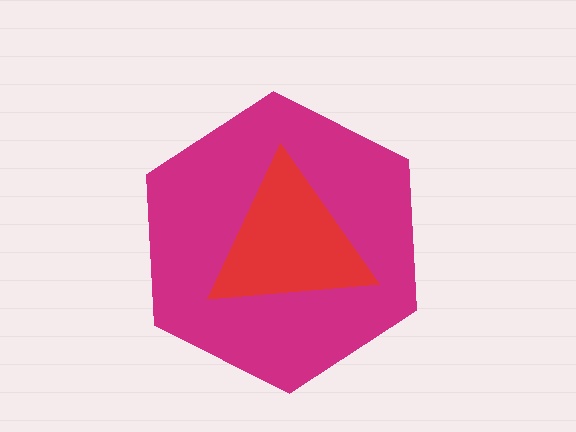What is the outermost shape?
The magenta hexagon.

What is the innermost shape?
The red triangle.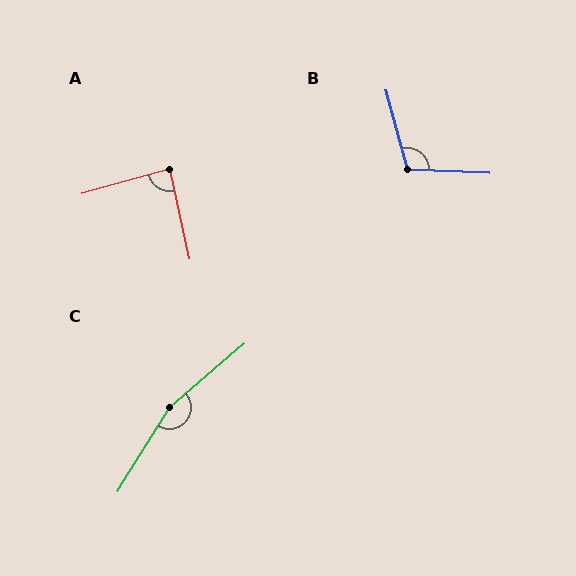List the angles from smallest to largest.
A (87°), B (108°), C (162°).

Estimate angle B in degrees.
Approximately 108 degrees.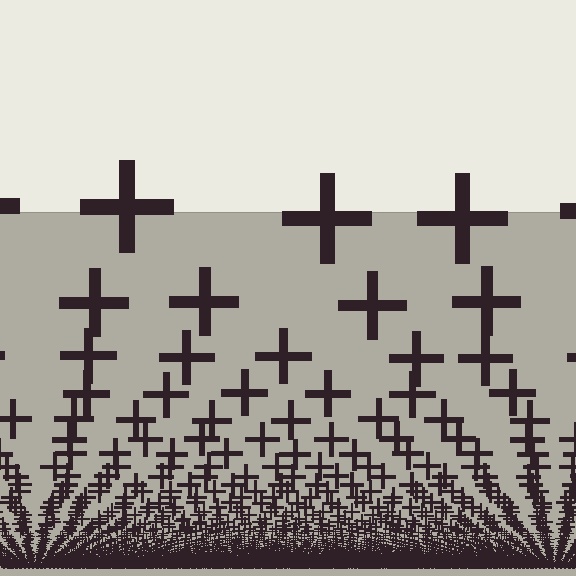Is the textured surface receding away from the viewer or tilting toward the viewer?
The surface appears to tilt toward the viewer. Texture elements get larger and sparser toward the top.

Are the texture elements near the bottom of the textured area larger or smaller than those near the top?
Smaller. The gradient is inverted — elements near the bottom are smaller and denser.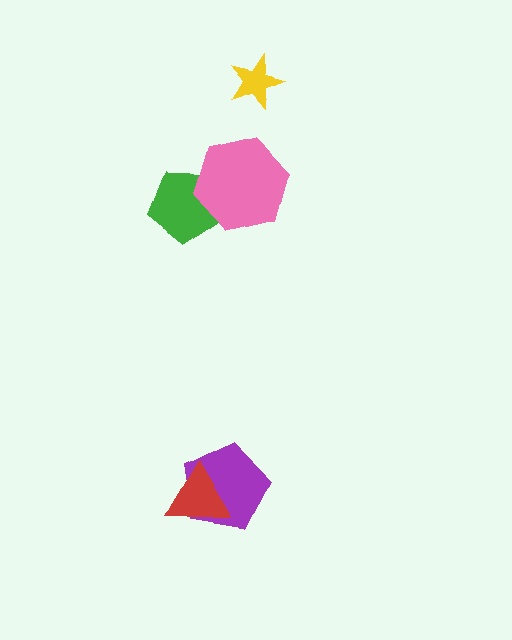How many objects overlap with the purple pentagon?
1 object overlaps with the purple pentagon.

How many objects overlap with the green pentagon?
1 object overlaps with the green pentagon.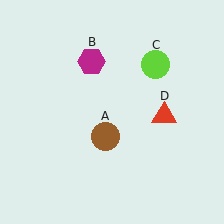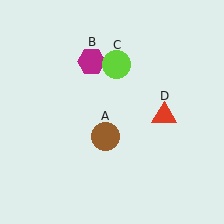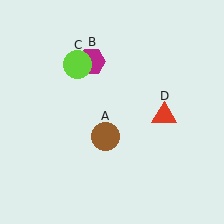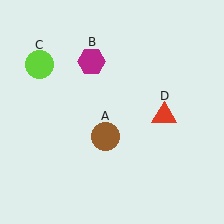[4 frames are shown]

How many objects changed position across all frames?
1 object changed position: lime circle (object C).